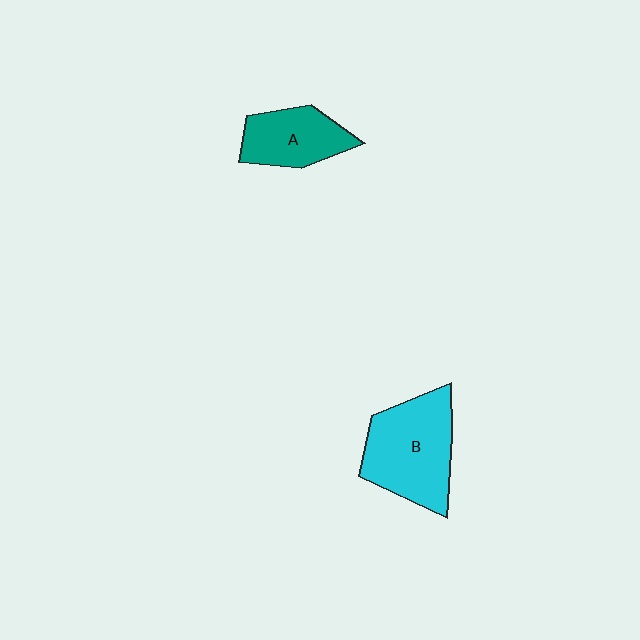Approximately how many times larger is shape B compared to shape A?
Approximately 1.6 times.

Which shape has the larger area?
Shape B (cyan).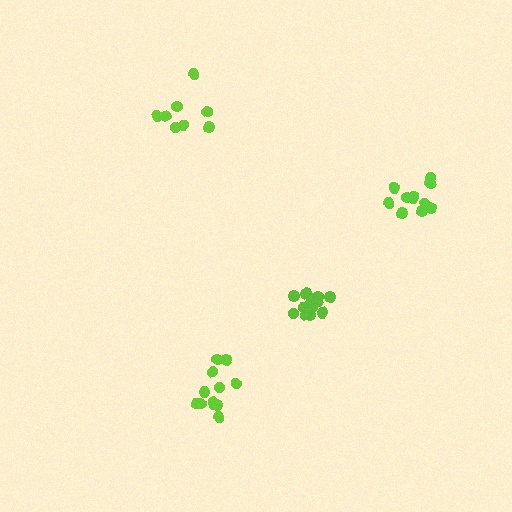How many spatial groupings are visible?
There are 4 spatial groupings.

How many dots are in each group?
Group 1: 14 dots, Group 2: 11 dots, Group 3: 12 dots, Group 4: 8 dots (45 total).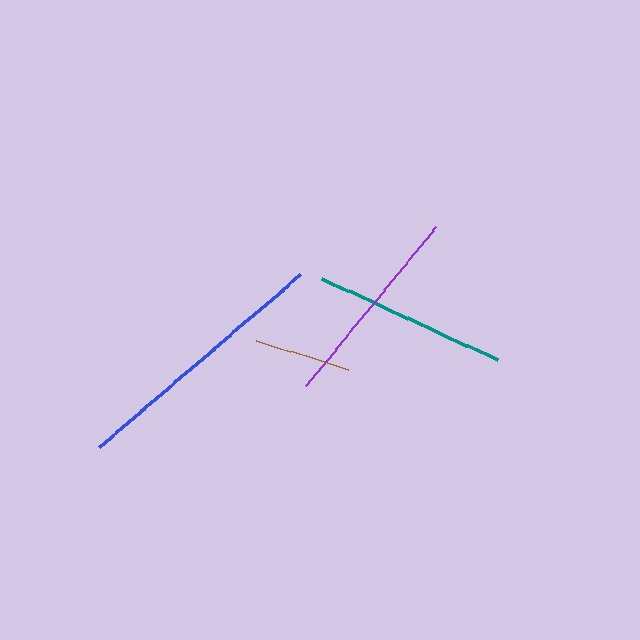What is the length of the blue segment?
The blue segment is approximately 265 pixels long.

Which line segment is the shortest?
The brown line is the shortest at approximately 96 pixels.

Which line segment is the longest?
The blue line is the longest at approximately 265 pixels.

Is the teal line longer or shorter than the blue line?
The blue line is longer than the teal line.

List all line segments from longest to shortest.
From longest to shortest: blue, purple, teal, brown.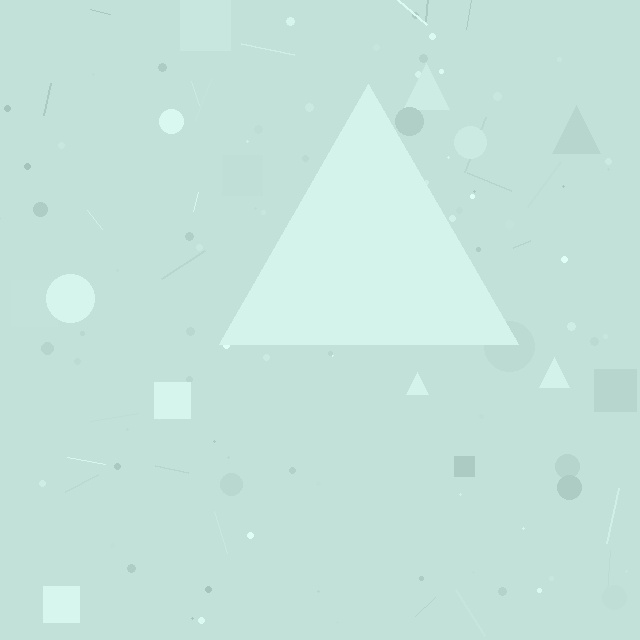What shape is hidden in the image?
A triangle is hidden in the image.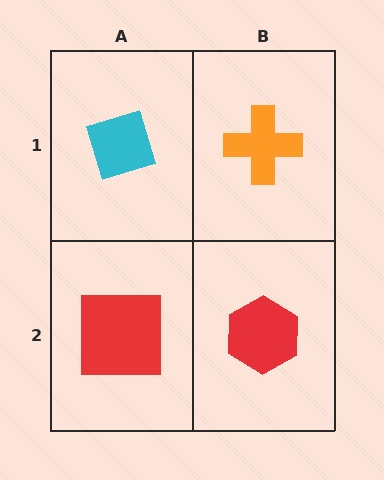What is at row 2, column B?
A red hexagon.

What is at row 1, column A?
A cyan diamond.